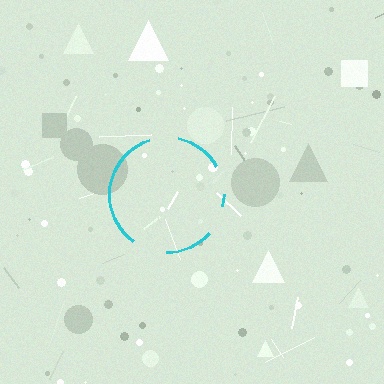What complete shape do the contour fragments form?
The contour fragments form a circle.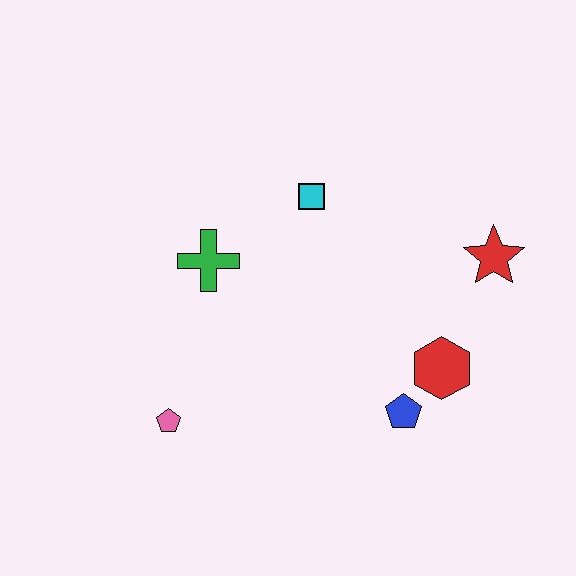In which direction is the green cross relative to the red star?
The green cross is to the left of the red star.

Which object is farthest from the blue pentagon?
The green cross is farthest from the blue pentagon.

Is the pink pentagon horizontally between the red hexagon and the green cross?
No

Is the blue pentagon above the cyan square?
No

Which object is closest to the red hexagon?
The blue pentagon is closest to the red hexagon.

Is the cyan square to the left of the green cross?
No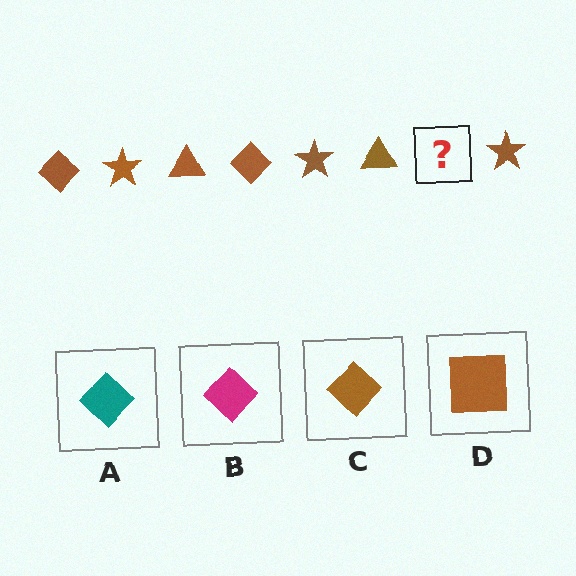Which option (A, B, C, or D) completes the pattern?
C.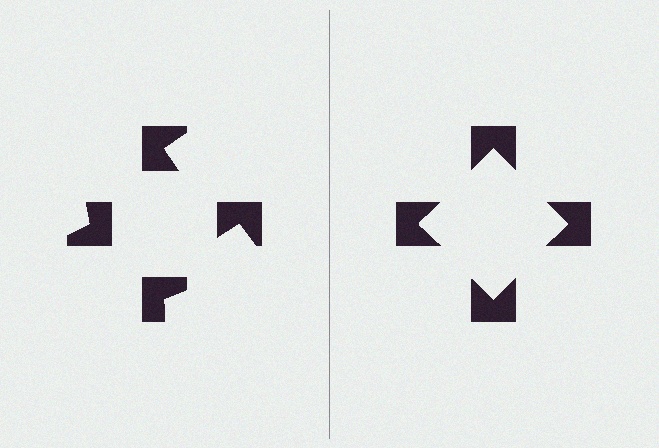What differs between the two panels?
The notched squares are positioned identically on both sides; only the wedge orientations differ. On the right they align to a square; on the left they are misaligned.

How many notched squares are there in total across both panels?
8 — 4 on each side.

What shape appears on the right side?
An illusory square.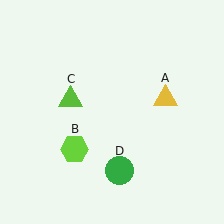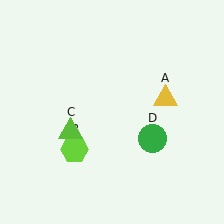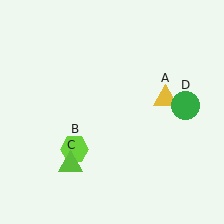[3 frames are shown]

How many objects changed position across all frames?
2 objects changed position: lime triangle (object C), green circle (object D).